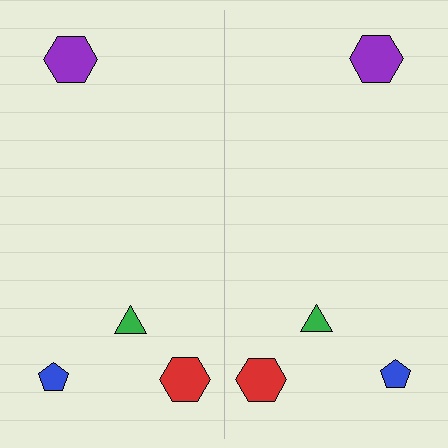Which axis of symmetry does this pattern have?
The pattern has a vertical axis of symmetry running through the center of the image.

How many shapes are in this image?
There are 8 shapes in this image.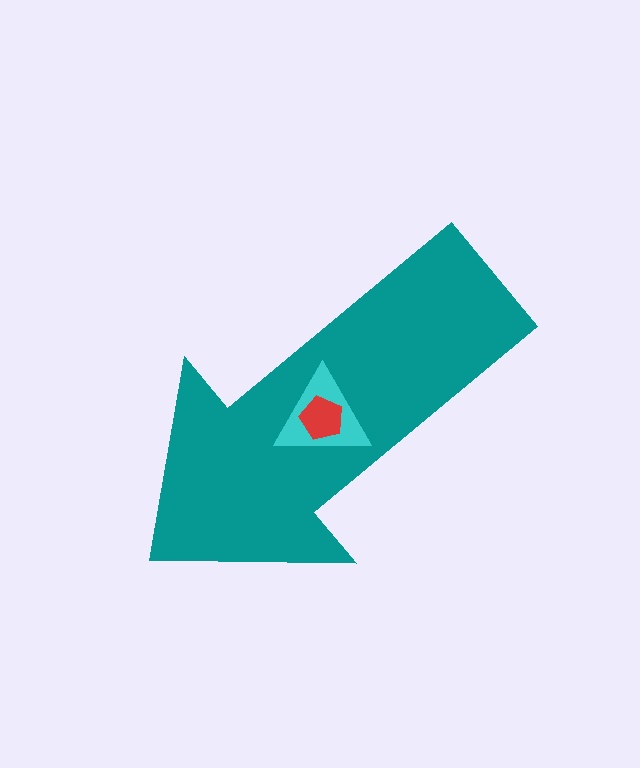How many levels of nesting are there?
3.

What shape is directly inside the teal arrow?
The cyan triangle.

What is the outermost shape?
The teal arrow.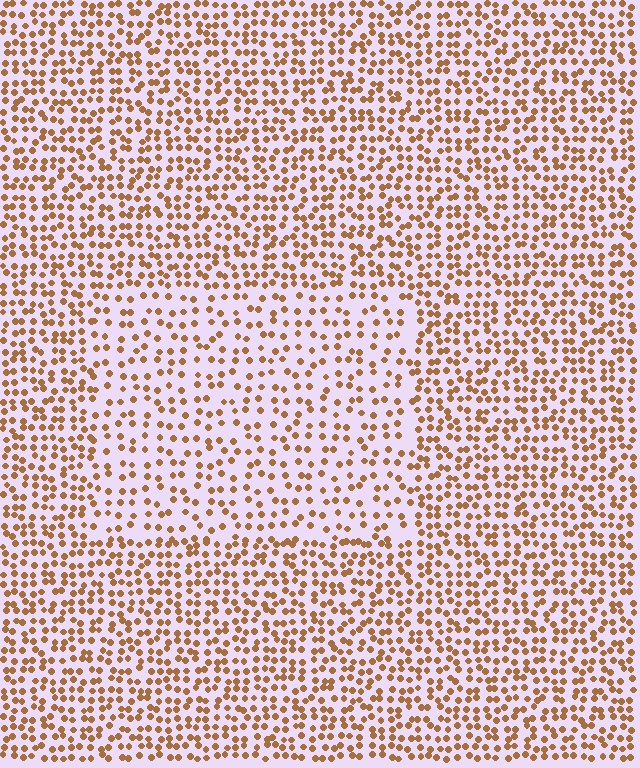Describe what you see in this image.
The image contains small brown elements arranged at two different densities. A rectangle-shaped region is visible where the elements are less densely packed than the surrounding area.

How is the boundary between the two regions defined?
The boundary is defined by a change in element density (approximately 1.7x ratio). All elements are the same color, size, and shape.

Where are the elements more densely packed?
The elements are more densely packed outside the rectangle boundary.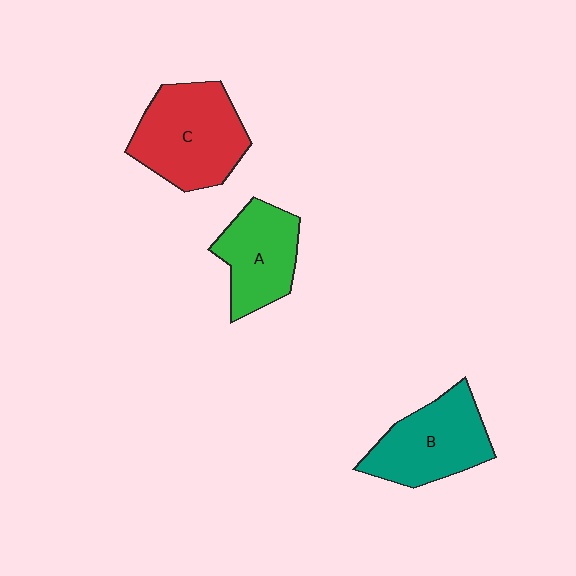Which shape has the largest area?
Shape C (red).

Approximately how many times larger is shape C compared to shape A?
Approximately 1.4 times.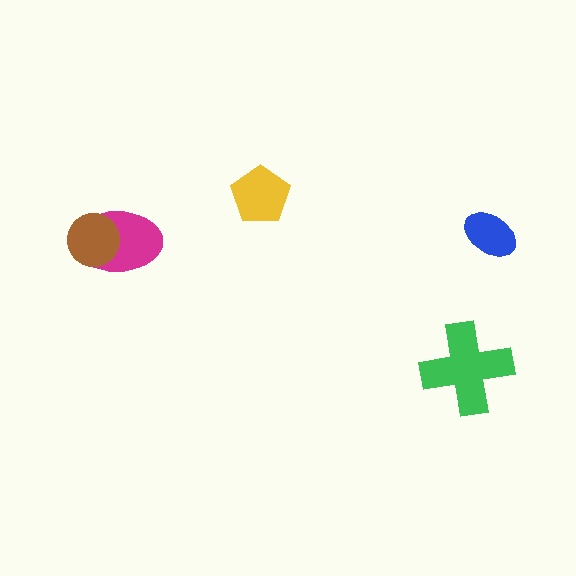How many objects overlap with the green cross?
0 objects overlap with the green cross.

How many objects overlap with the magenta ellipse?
1 object overlaps with the magenta ellipse.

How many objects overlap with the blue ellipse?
0 objects overlap with the blue ellipse.